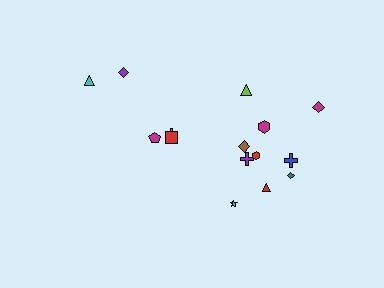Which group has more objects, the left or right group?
The right group.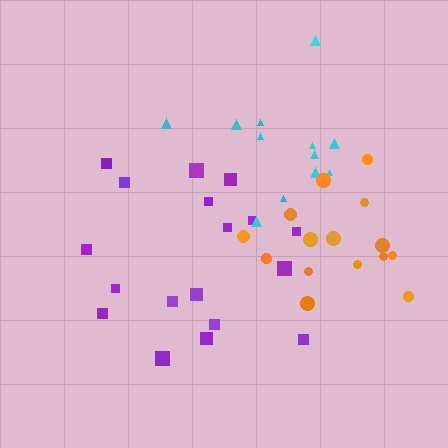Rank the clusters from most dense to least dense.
cyan, orange, purple.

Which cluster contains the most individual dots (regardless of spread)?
Purple (18).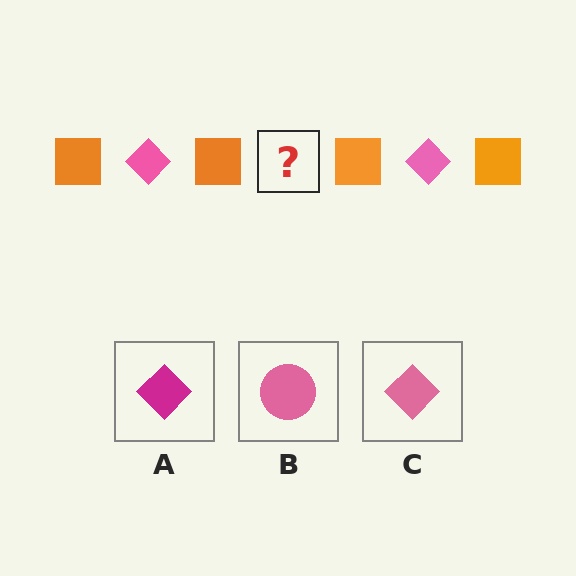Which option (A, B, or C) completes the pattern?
C.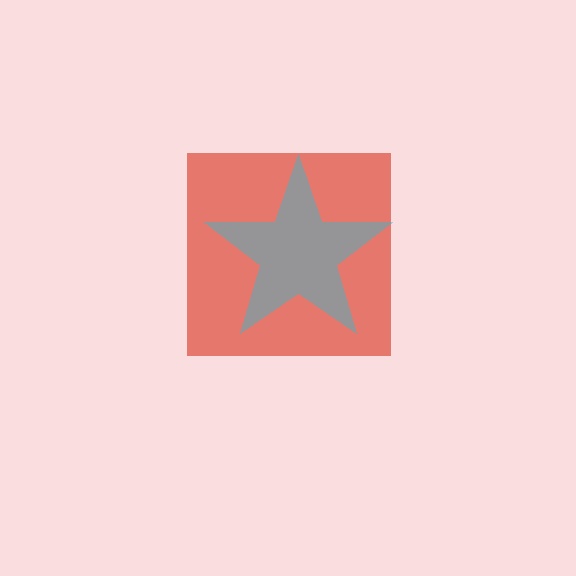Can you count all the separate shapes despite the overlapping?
Yes, there are 2 separate shapes.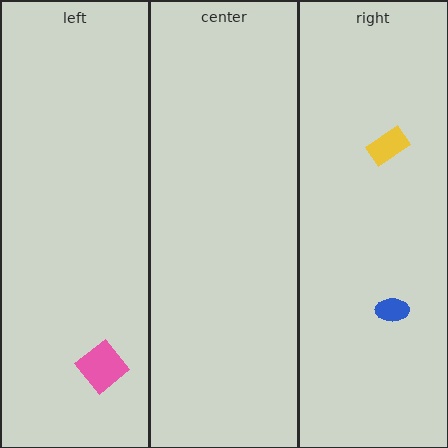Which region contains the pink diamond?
The left region.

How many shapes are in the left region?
1.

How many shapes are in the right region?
2.